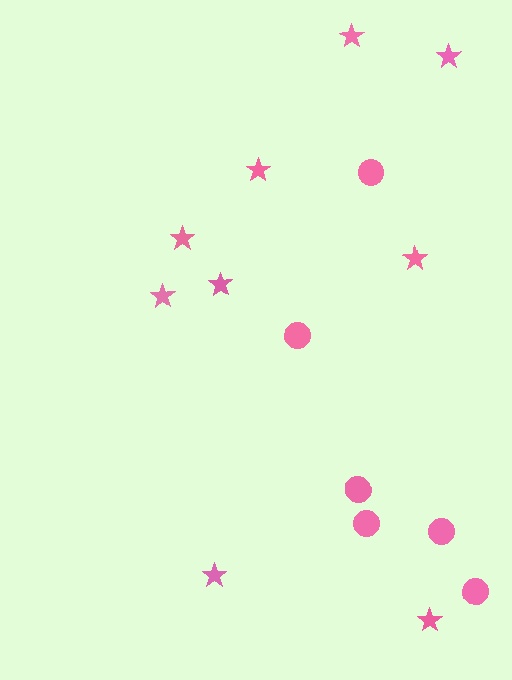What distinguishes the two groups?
There are 2 groups: one group of stars (9) and one group of circles (6).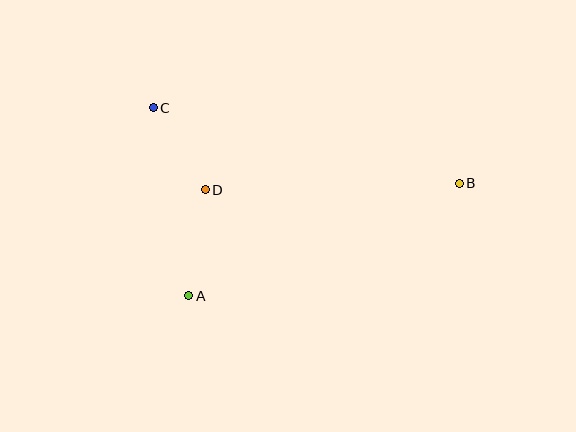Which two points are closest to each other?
Points C and D are closest to each other.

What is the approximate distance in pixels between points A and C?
The distance between A and C is approximately 192 pixels.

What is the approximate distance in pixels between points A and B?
The distance between A and B is approximately 293 pixels.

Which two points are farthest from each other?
Points B and C are farthest from each other.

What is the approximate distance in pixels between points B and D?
The distance between B and D is approximately 254 pixels.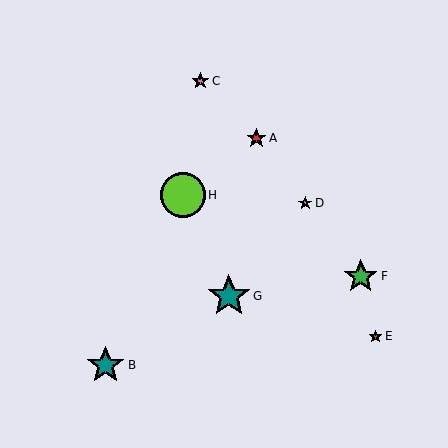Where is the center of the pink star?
The center of the pink star is at (200, 81).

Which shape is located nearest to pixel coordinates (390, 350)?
The brown star (labeled E) at (376, 336) is nearest to that location.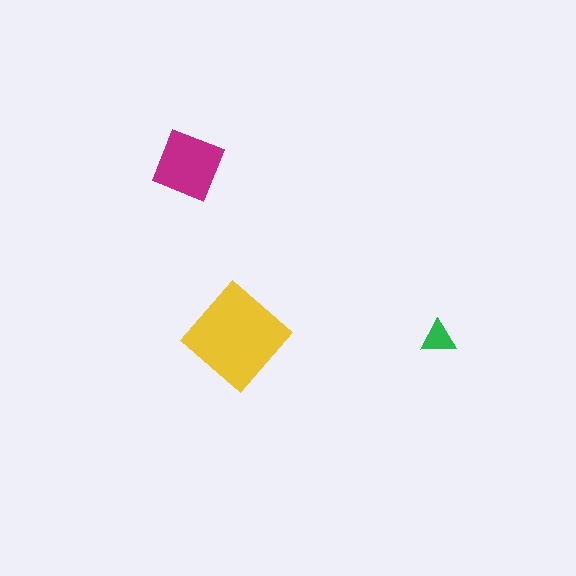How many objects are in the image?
There are 3 objects in the image.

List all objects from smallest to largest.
The green triangle, the magenta square, the yellow diamond.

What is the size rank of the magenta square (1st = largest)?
2nd.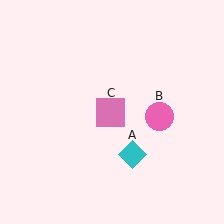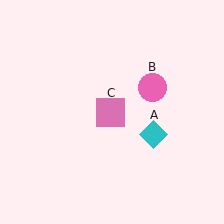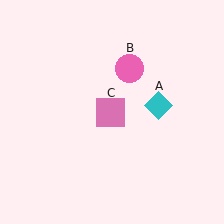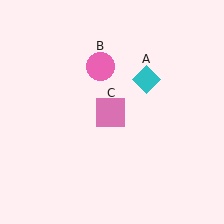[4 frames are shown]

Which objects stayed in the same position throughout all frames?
Pink square (object C) remained stationary.